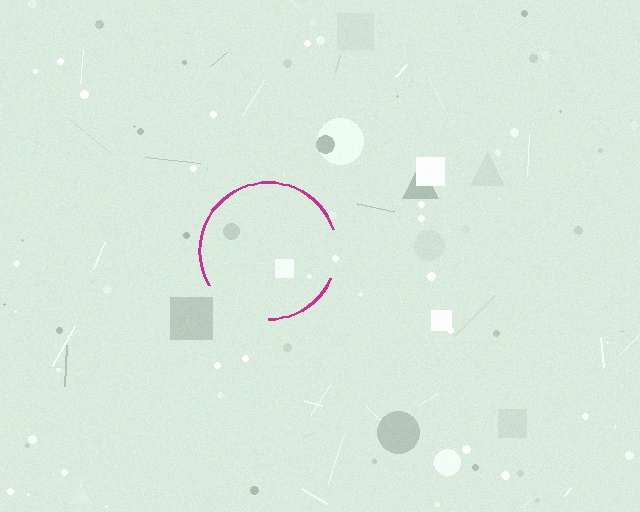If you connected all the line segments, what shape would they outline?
They would outline a circle.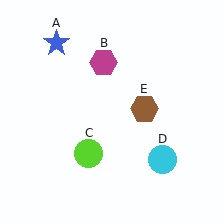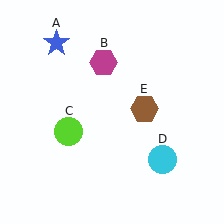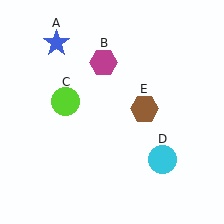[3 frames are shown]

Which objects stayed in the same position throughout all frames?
Blue star (object A) and magenta hexagon (object B) and cyan circle (object D) and brown hexagon (object E) remained stationary.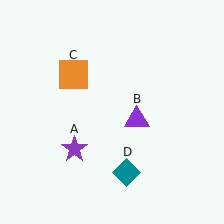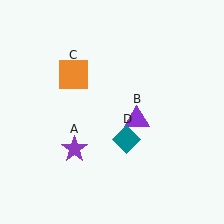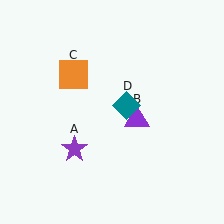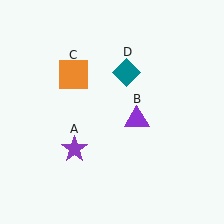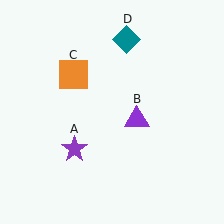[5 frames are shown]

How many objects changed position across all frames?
1 object changed position: teal diamond (object D).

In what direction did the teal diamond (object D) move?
The teal diamond (object D) moved up.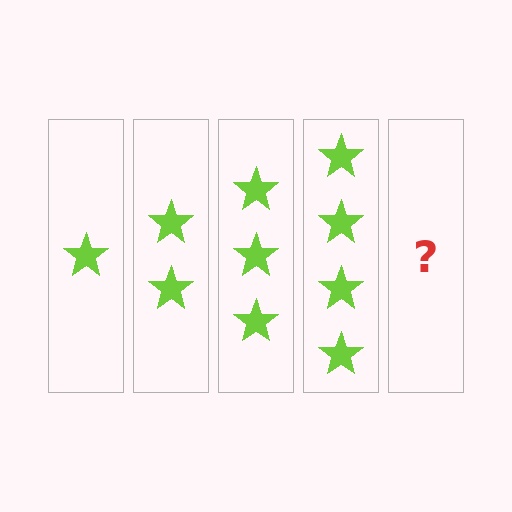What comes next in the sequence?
The next element should be 5 stars.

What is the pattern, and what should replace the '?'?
The pattern is that each step adds one more star. The '?' should be 5 stars.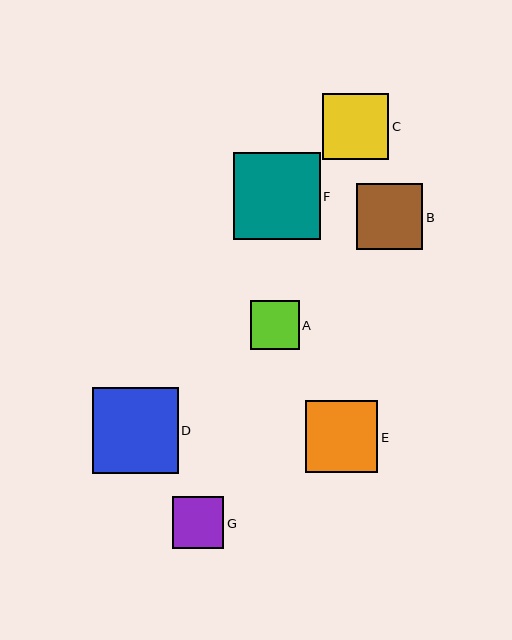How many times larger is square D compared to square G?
Square D is approximately 1.7 times the size of square G.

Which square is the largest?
Square F is the largest with a size of approximately 87 pixels.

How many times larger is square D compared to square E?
Square D is approximately 1.2 times the size of square E.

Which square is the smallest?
Square A is the smallest with a size of approximately 49 pixels.